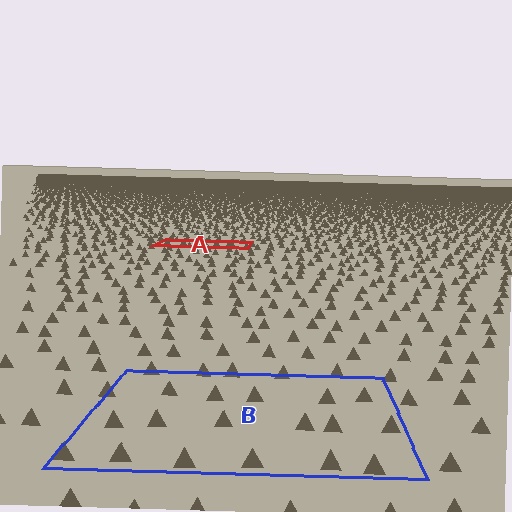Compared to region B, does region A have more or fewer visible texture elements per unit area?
Region A has more texture elements per unit area — they are packed more densely because it is farther away.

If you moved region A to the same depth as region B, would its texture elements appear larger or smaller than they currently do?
They would appear larger. At a closer depth, the same texture elements are projected at a bigger on-screen size.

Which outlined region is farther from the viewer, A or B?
Region A is farther from the viewer — the texture elements inside it appear smaller and more densely packed.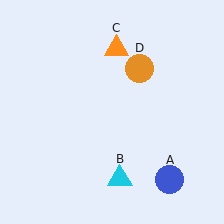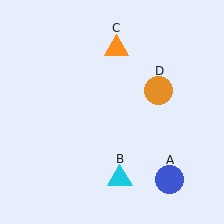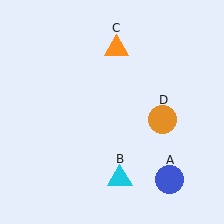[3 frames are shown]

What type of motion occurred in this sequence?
The orange circle (object D) rotated clockwise around the center of the scene.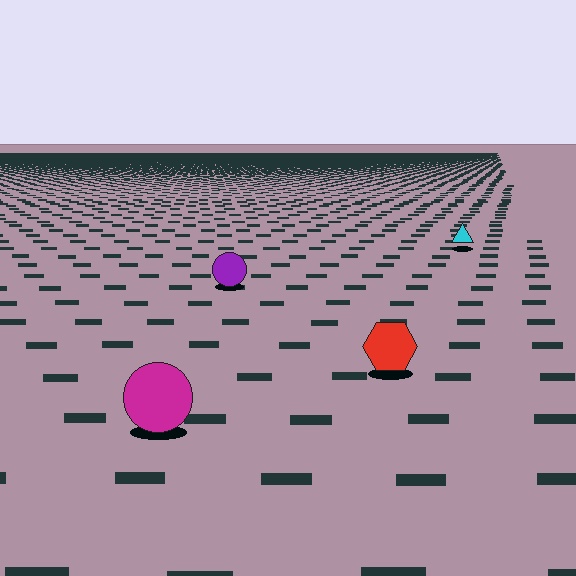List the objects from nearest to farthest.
From nearest to farthest: the magenta circle, the red hexagon, the purple circle, the cyan triangle.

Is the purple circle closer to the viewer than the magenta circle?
No. The magenta circle is closer — you can tell from the texture gradient: the ground texture is coarser near it.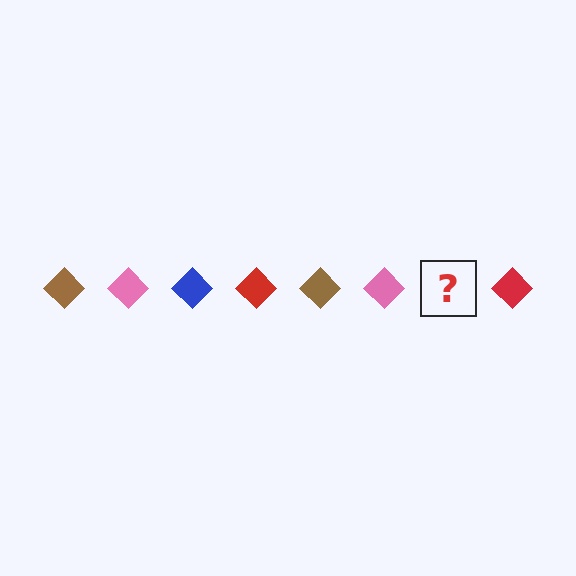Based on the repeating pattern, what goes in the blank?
The blank should be a blue diamond.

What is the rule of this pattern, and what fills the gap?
The rule is that the pattern cycles through brown, pink, blue, red diamonds. The gap should be filled with a blue diamond.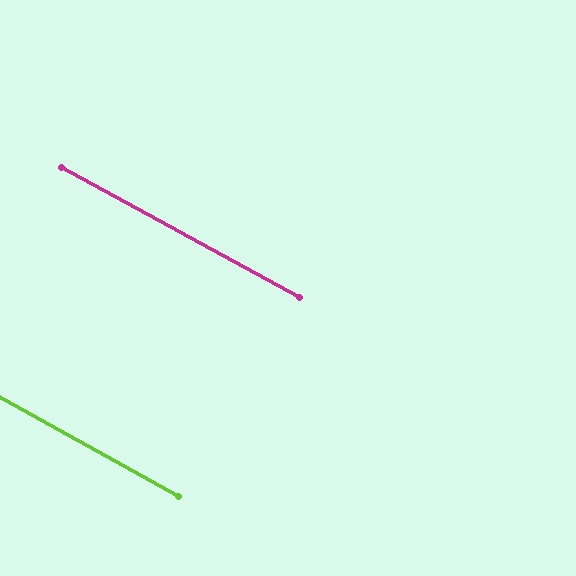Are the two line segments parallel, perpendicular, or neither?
Parallel — their directions differ by only 0.4°.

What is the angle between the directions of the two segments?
Approximately 0 degrees.